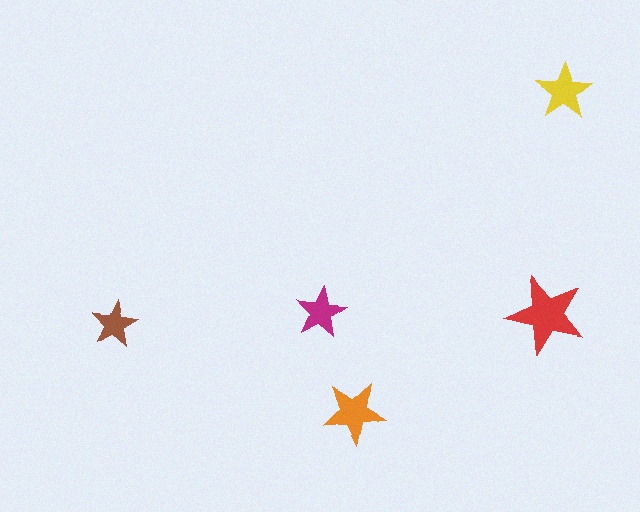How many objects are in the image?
There are 5 objects in the image.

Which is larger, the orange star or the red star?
The red one.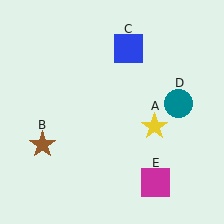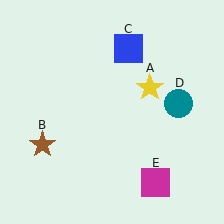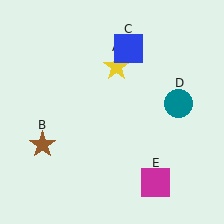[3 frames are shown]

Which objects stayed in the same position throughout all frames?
Brown star (object B) and blue square (object C) and teal circle (object D) and magenta square (object E) remained stationary.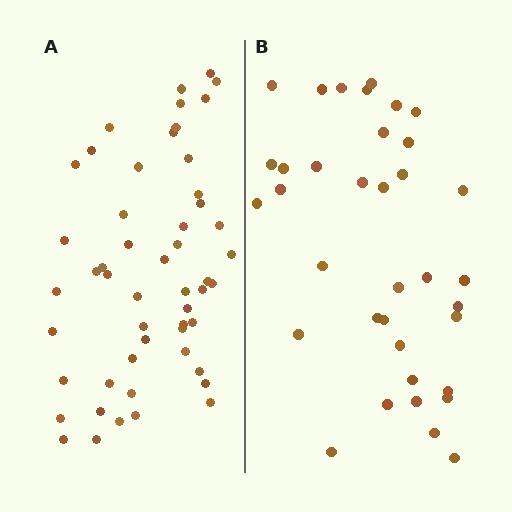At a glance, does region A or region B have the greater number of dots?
Region A (the left region) has more dots.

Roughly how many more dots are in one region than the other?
Region A has approximately 15 more dots than region B.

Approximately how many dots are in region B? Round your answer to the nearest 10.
About 40 dots. (The exact count is 36, which rounds to 40.)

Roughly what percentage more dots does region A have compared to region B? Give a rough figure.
About 45% more.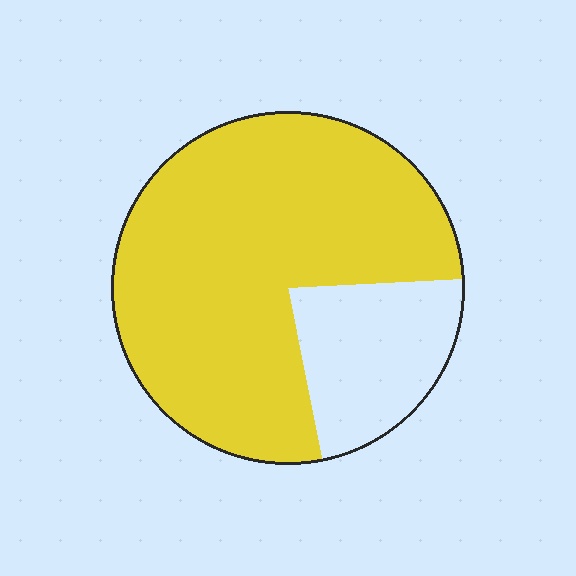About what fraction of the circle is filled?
About three quarters (3/4).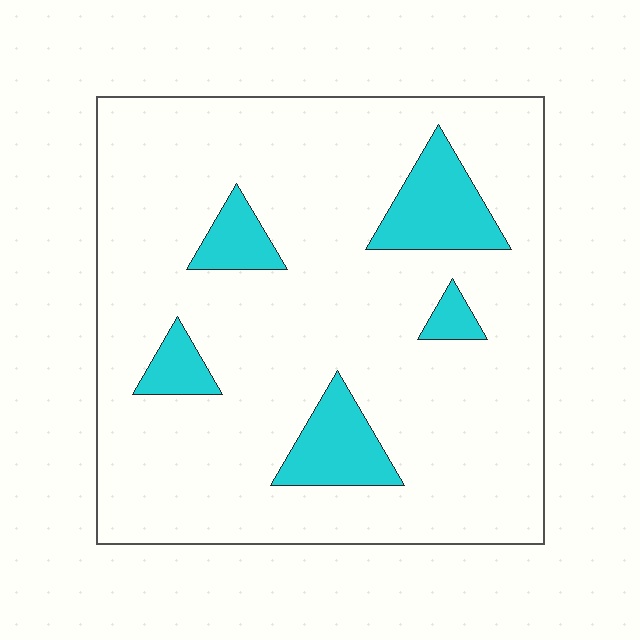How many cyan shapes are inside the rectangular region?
5.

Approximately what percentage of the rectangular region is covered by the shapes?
Approximately 15%.